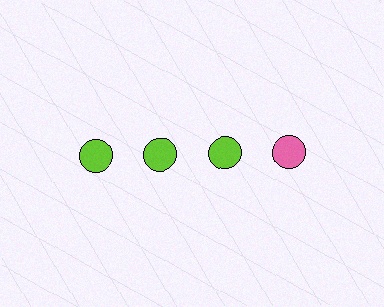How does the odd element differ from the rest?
It has a different color: pink instead of lime.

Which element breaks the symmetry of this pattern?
The pink circle in the top row, second from right column breaks the symmetry. All other shapes are lime circles.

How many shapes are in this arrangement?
There are 4 shapes arranged in a grid pattern.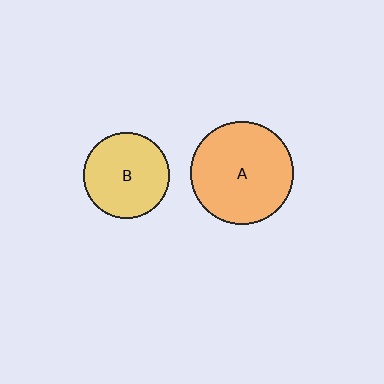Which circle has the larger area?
Circle A (orange).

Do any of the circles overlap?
No, none of the circles overlap.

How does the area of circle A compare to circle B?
Approximately 1.4 times.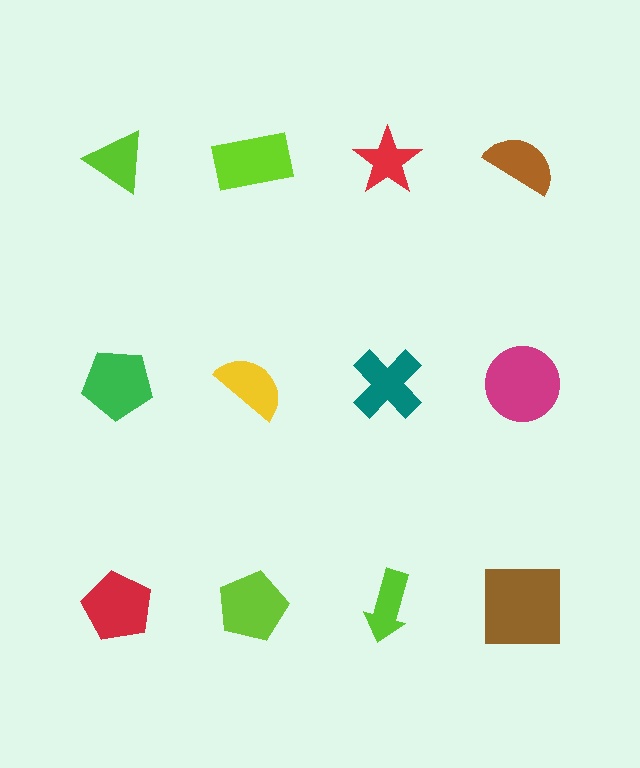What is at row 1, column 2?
A lime rectangle.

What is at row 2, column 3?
A teal cross.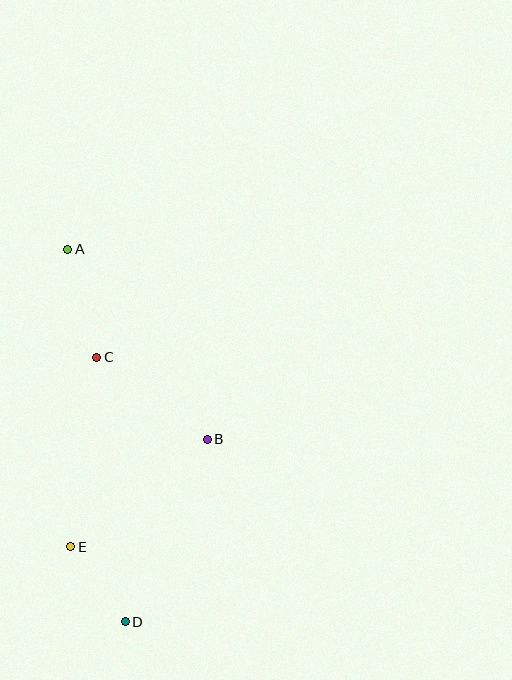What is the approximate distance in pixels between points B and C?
The distance between B and C is approximately 137 pixels.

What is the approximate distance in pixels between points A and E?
The distance between A and E is approximately 297 pixels.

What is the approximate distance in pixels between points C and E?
The distance between C and E is approximately 191 pixels.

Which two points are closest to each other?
Points D and E are closest to each other.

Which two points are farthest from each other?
Points A and D are farthest from each other.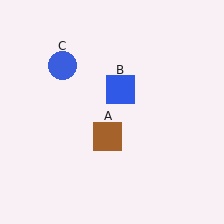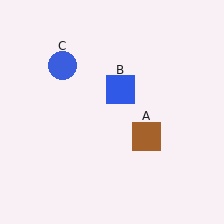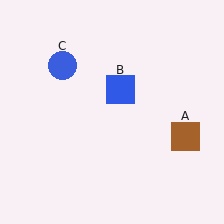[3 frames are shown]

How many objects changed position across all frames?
1 object changed position: brown square (object A).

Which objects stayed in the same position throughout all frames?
Blue square (object B) and blue circle (object C) remained stationary.